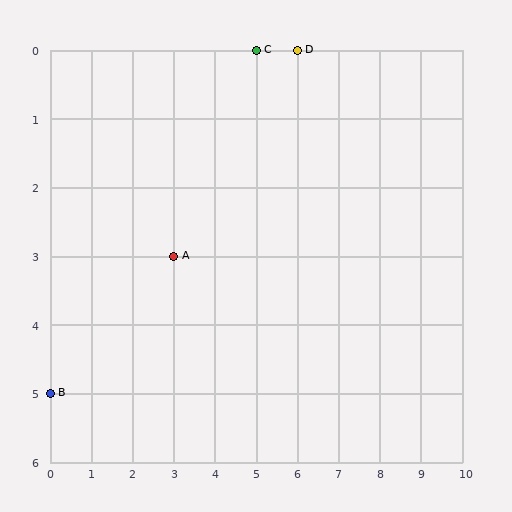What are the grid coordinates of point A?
Point A is at grid coordinates (3, 3).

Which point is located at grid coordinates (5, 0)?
Point C is at (5, 0).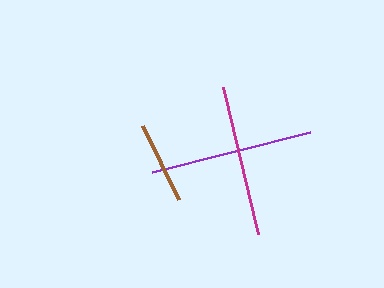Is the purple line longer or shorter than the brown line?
The purple line is longer than the brown line.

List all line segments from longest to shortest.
From longest to shortest: purple, magenta, brown.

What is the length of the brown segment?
The brown segment is approximately 82 pixels long.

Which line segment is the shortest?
The brown line is the shortest at approximately 82 pixels.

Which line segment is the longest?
The purple line is the longest at approximately 163 pixels.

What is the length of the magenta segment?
The magenta segment is approximately 152 pixels long.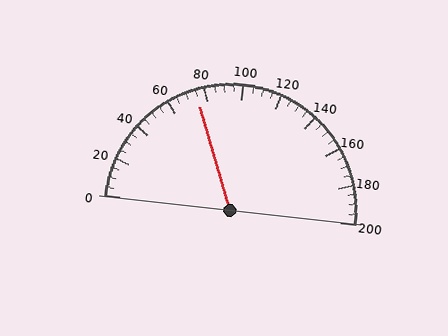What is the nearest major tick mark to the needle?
The nearest major tick mark is 80.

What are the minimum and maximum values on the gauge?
The gauge ranges from 0 to 200.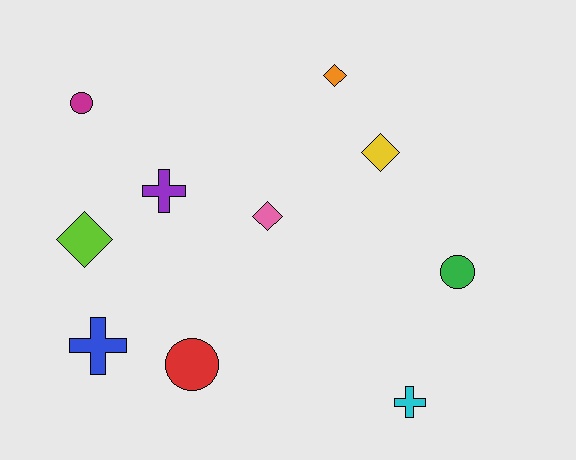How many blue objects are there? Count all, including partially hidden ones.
There is 1 blue object.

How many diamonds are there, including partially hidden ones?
There are 4 diamonds.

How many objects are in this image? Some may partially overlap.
There are 10 objects.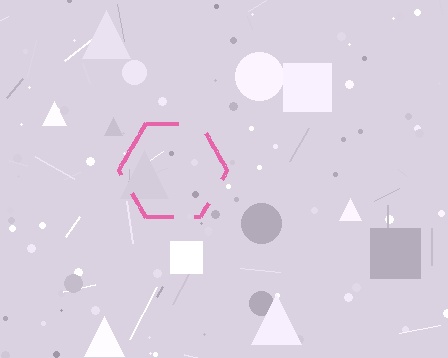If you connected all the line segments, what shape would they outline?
They would outline a hexagon.